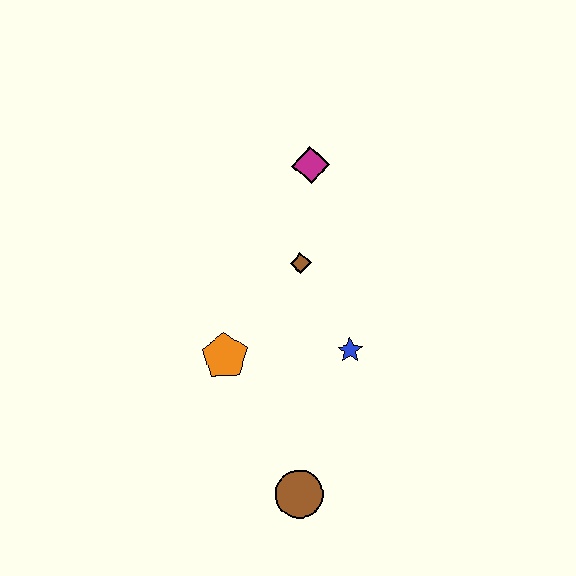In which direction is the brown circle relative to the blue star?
The brown circle is below the blue star.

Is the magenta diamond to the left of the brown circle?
No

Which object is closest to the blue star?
The brown diamond is closest to the blue star.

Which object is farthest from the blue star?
The magenta diamond is farthest from the blue star.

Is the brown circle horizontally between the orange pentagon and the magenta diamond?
Yes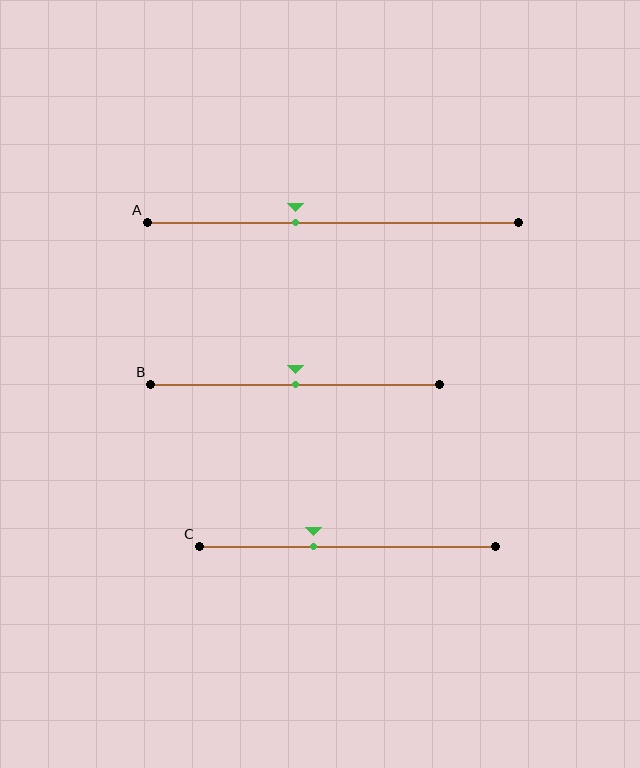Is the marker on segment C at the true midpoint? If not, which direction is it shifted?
No, the marker on segment C is shifted to the left by about 11% of the segment length.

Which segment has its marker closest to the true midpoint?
Segment B has its marker closest to the true midpoint.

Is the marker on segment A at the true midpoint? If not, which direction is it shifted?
No, the marker on segment A is shifted to the left by about 10% of the segment length.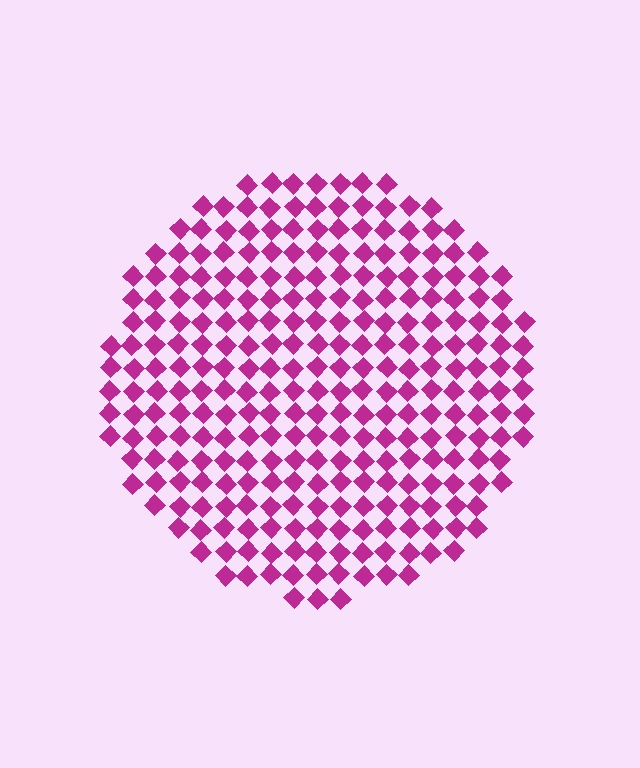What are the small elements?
The small elements are diamonds.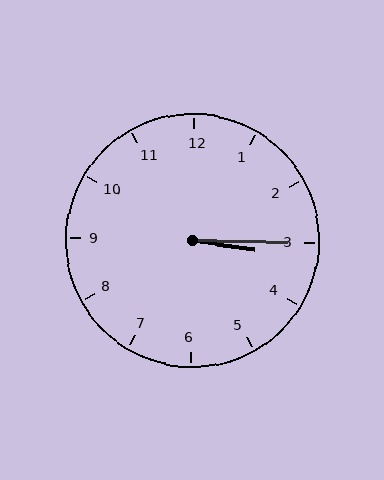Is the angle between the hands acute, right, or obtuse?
It is acute.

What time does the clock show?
3:15.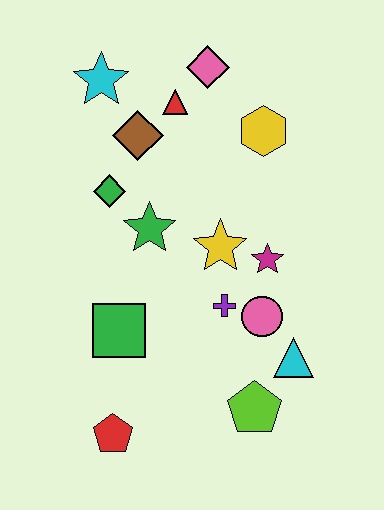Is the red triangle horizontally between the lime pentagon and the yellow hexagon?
No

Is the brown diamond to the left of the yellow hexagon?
Yes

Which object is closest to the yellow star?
The magenta star is closest to the yellow star.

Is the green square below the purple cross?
Yes